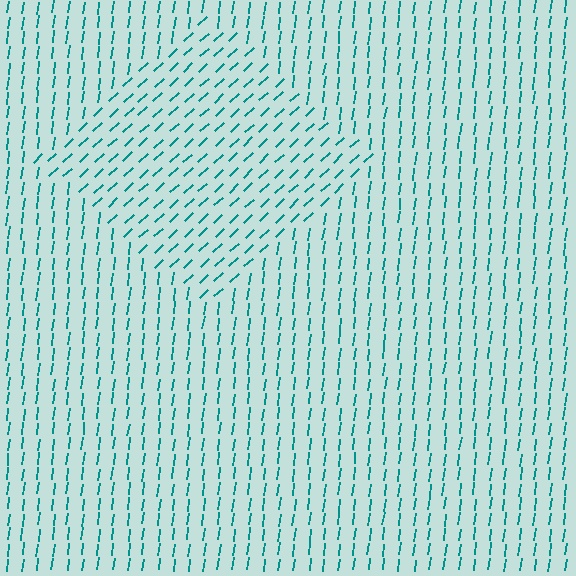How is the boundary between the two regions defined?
The boundary is defined purely by a change in line orientation (approximately 40 degrees difference). All lines are the same color and thickness.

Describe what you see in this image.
The image is filled with small teal line segments. A diamond region in the image has lines oriented differently from the surrounding lines, creating a visible texture boundary.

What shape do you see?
I see a diamond.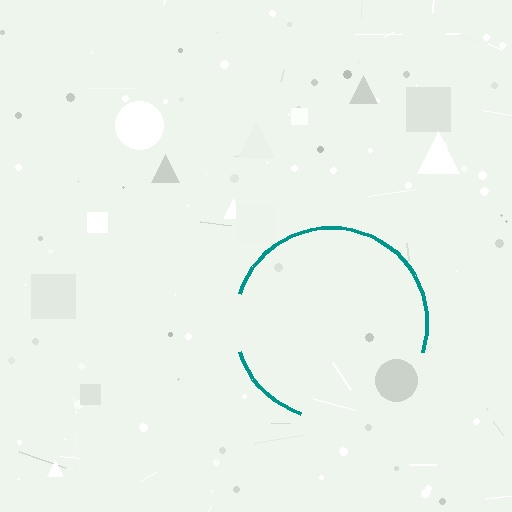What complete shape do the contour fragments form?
The contour fragments form a circle.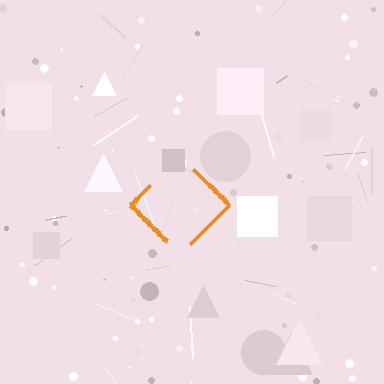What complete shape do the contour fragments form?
The contour fragments form a diamond.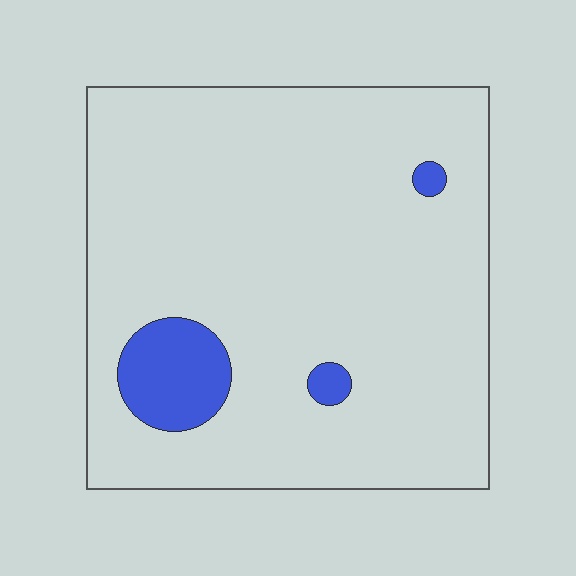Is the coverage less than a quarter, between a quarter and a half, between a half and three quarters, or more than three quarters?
Less than a quarter.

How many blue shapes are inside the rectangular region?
3.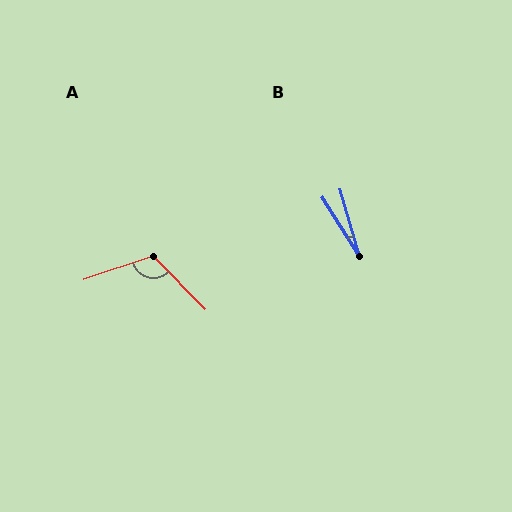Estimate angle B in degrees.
Approximately 16 degrees.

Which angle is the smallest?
B, at approximately 16 degrees.